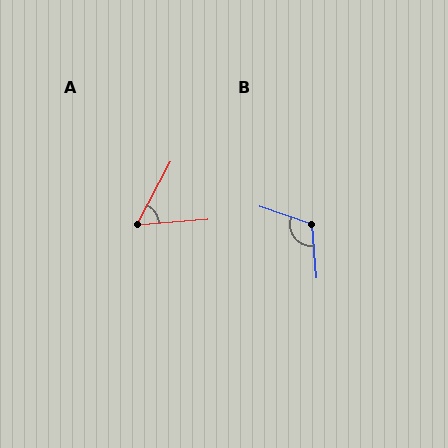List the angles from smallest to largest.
A (57°), B (114°).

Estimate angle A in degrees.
Approximately 57 degrees.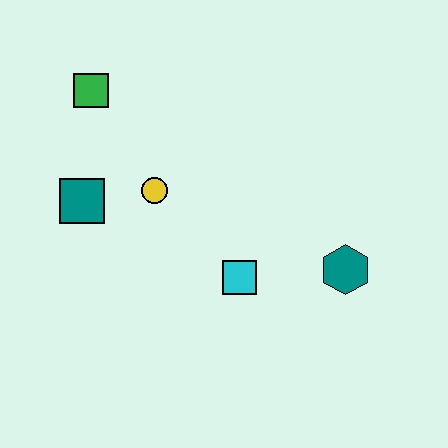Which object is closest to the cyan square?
The teal hexagon is closest to the cyan square.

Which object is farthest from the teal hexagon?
The green square is farthest from the teal hexagon.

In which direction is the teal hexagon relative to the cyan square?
The teal hexagon is to the right of the cyan square.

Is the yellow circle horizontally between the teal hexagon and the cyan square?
No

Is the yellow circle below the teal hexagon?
No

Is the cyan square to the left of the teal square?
No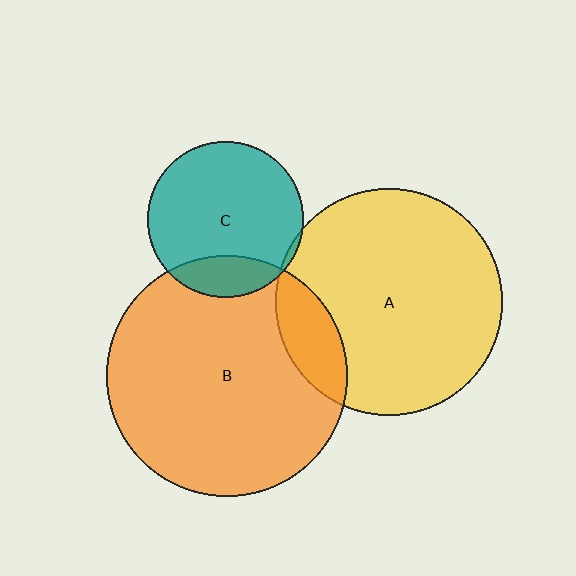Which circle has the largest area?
Circle B (orange).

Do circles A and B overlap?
Yes.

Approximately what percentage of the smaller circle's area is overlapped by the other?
Approximately 15%.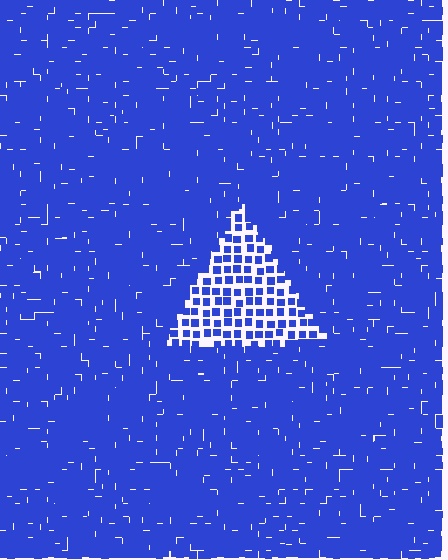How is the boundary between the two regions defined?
The boundary is defined by a change in element density (approximately 2.4x ratio). All elements are the same color, size, and shape.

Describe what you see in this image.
The image contains small blue elements arranged at two different densities. A triangle-shaped region is visible where the elements are less densely packed than the surrounding area.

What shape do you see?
I see a triangle.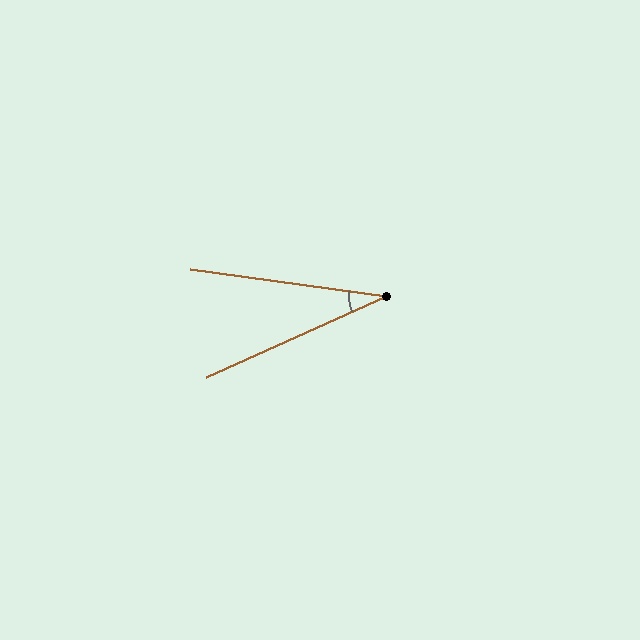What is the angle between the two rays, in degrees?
Approximately 32 degrees.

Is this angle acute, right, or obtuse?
It is acute.